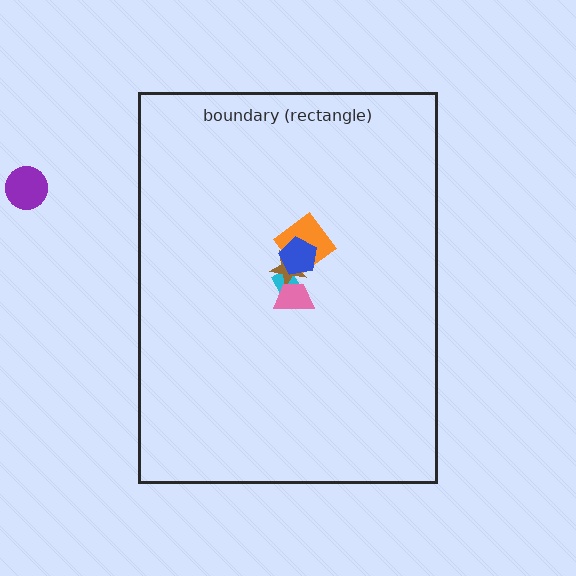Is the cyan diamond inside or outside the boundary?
Inside.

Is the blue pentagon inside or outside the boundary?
Inside.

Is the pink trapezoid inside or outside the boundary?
Inside.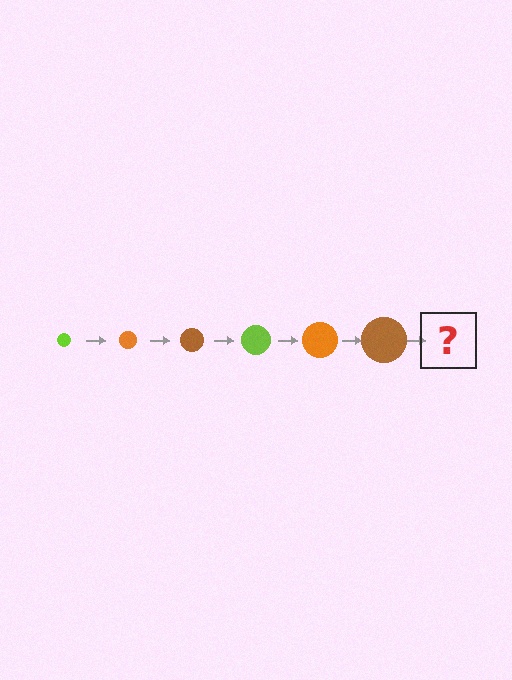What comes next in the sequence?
The next element should be a lime circle, larger than the previous one.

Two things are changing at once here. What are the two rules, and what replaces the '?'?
The two rules are that the circle grows larger each step and the color cycles through lime, orange, and brown. The '?' should be a lime circle, larger than the previous one.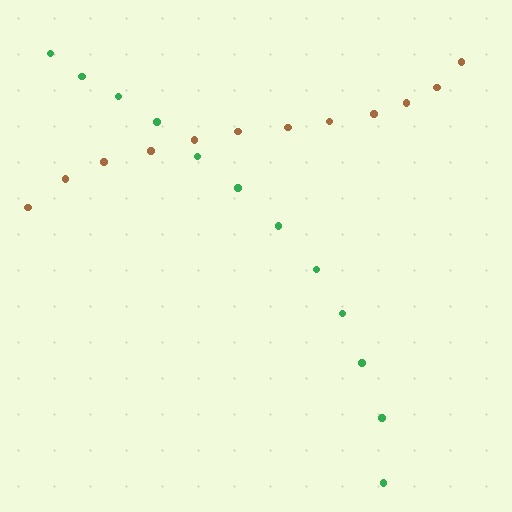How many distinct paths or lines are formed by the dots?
There are 2 distinct paths.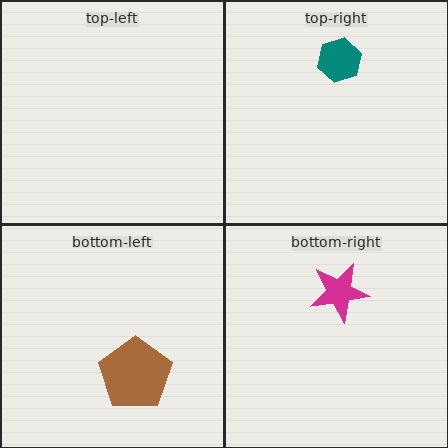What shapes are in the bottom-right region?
The magenta star.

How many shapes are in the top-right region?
1.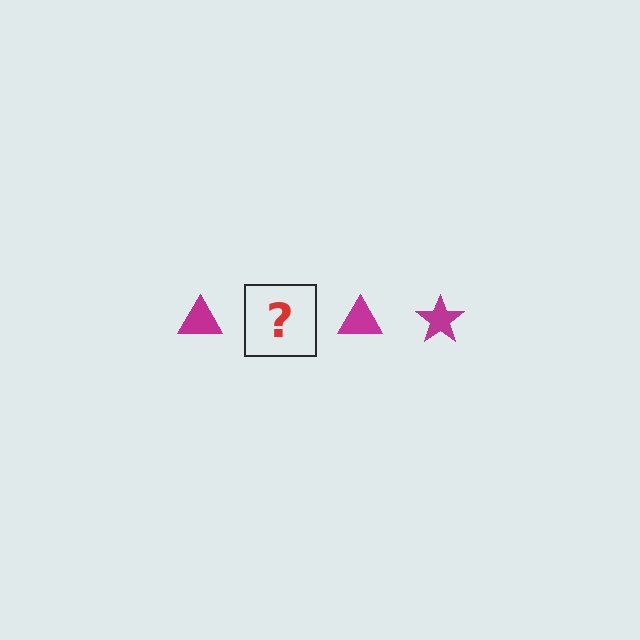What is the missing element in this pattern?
The missing element is a magenta star.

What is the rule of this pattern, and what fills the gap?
The rule is that the pattern cycles through triangle, star shapes in magenta. The gap should be filled with a magenta star.